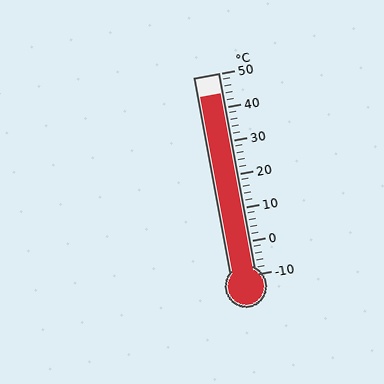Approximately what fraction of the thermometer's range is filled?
The thermometer is filled to approximately 90% of its range.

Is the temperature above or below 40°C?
The temperature is above 40°C.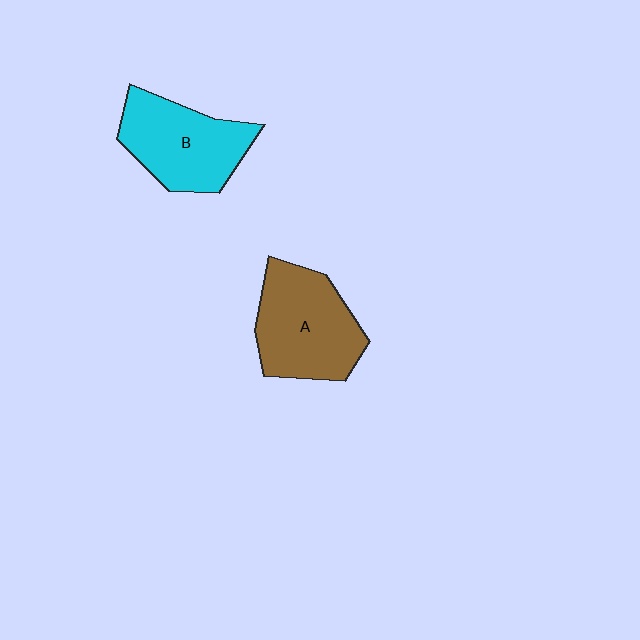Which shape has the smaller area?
Shape B (cyan).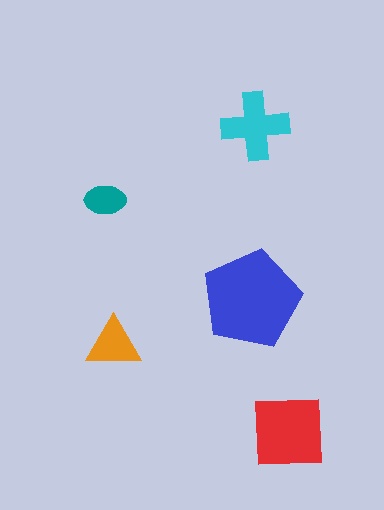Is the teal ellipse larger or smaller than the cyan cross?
Smaller.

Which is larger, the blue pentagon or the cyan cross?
The blue pentagon.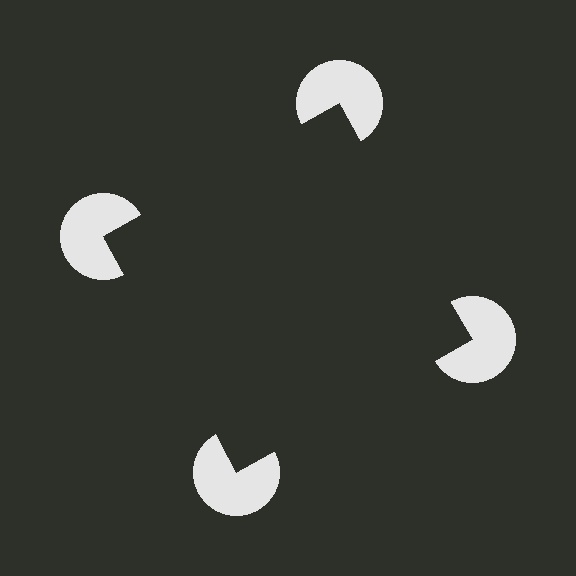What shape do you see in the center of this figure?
An illusory square — its edges are inferred from the aligned wedge cuts in the pac-man discs, not physically drawn.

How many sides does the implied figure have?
4 sides.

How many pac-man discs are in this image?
There are 4 — one at each vertex of the illusory square.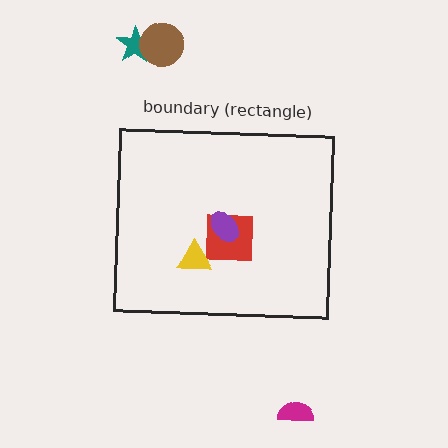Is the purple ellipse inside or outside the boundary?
Inside.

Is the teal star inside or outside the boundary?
Outside.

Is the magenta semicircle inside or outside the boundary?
Outside.